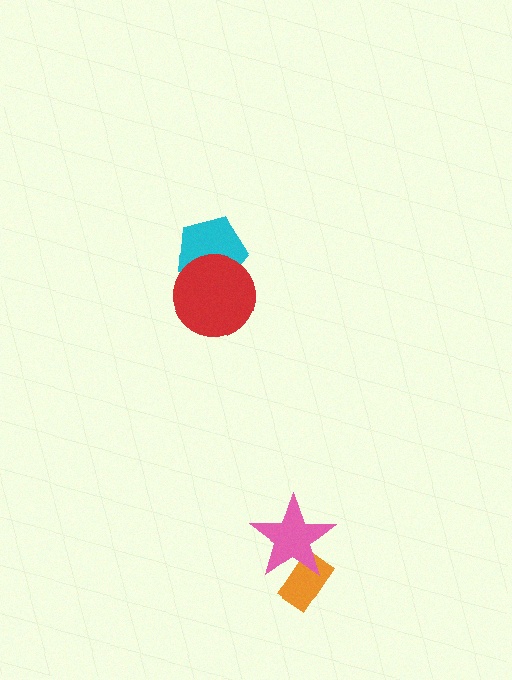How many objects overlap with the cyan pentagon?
1 object overlaps with the cyan pentagon.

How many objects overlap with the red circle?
1 object overlaps with the red circle.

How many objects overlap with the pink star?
1 object overlaps with the pink star.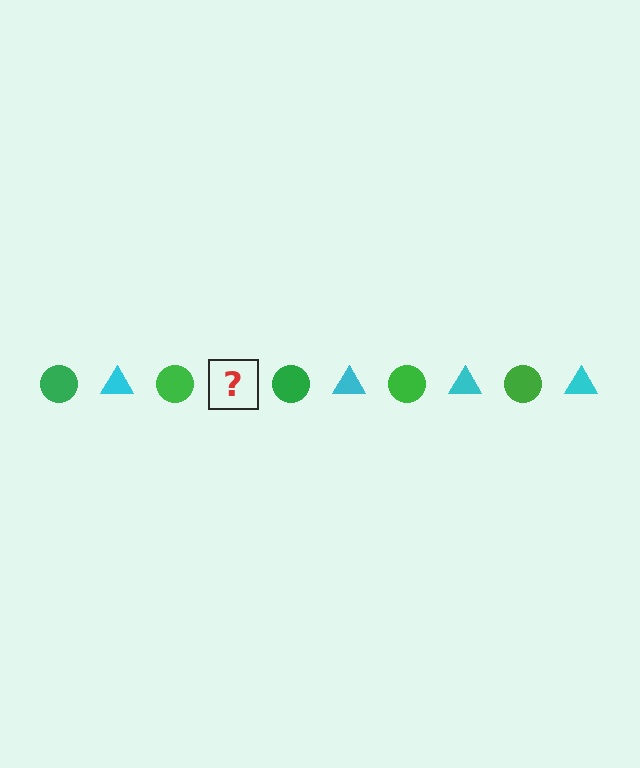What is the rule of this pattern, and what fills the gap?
The rule is that the pattern alternates between green circle and cyan triangle. The gap should be filled with a cyan triangle.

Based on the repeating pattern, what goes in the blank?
The blank should be a cyan triangle.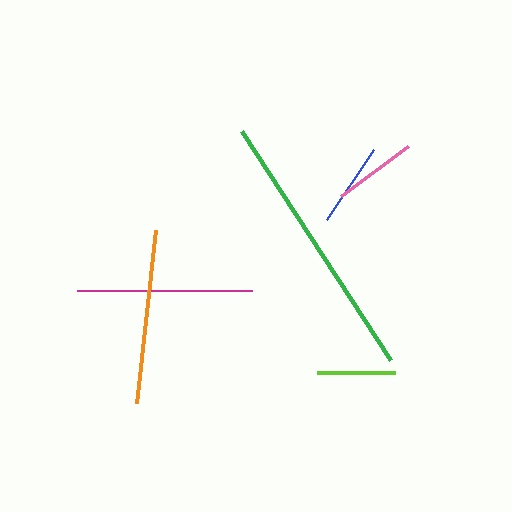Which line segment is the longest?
The green line is the longest at approximately 273 pixels.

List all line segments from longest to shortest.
From longest to shortest: green, magenta, orange, pink, blue, lime.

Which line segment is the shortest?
The lime line is the shortest at approximately 78 pixels.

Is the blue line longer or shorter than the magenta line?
The magenta line is longer than the blue line.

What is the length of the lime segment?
The lime segment is approximately 78 pixels long.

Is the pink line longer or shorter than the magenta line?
The magenta line is longer than the pink line.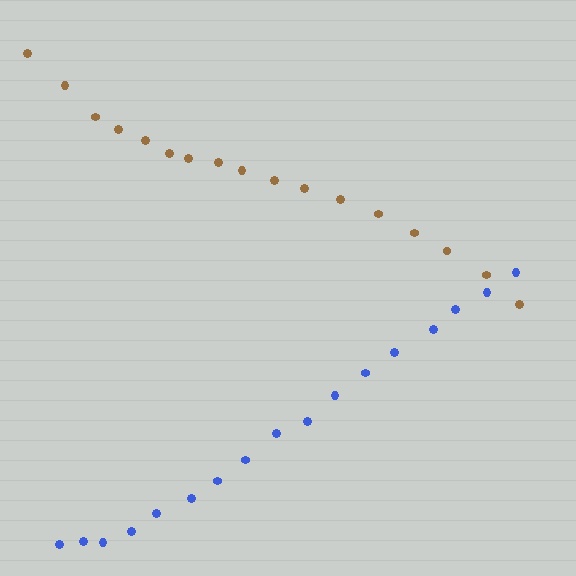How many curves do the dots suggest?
There are 2 distinct paths.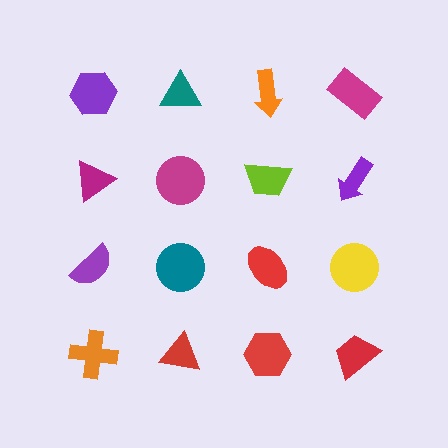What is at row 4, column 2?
A red triangle.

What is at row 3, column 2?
A teal circle.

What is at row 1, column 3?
An orange arrow.